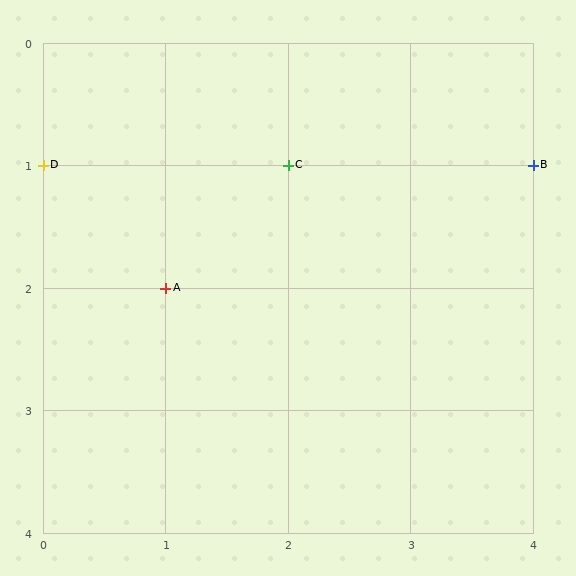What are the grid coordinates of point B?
Point B is at grid coordinates (4, 1).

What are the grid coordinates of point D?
Point D is at grid coordinates (0, 1).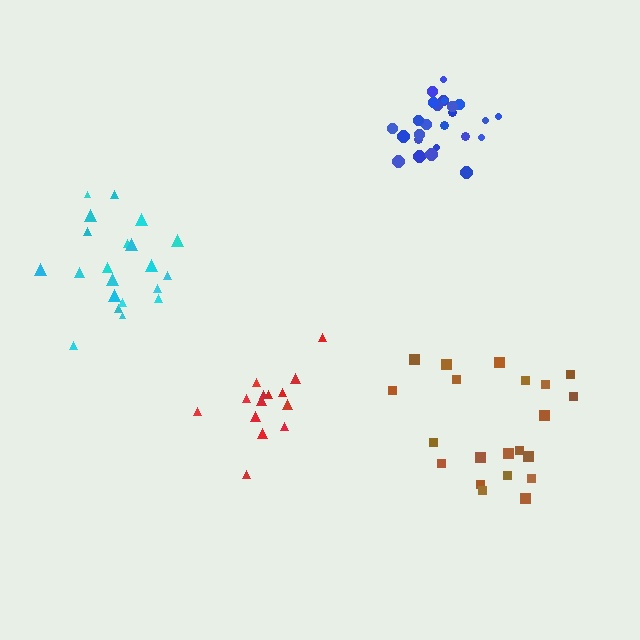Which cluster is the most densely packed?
Blue.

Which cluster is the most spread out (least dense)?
Brown.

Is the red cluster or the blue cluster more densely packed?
Blue.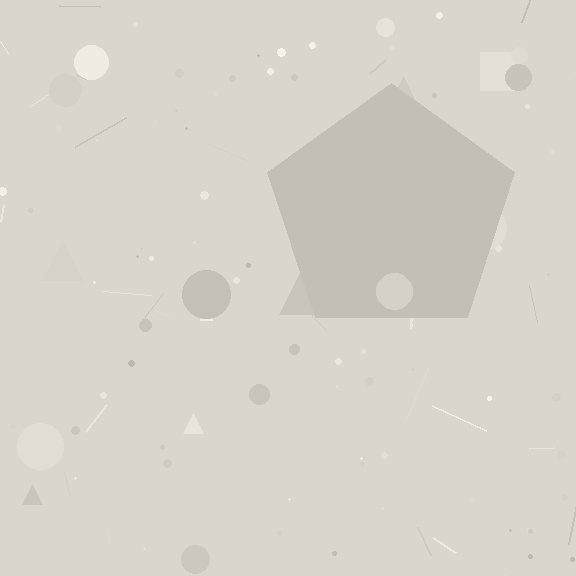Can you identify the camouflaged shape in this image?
The camouflaged shape is a pentagon.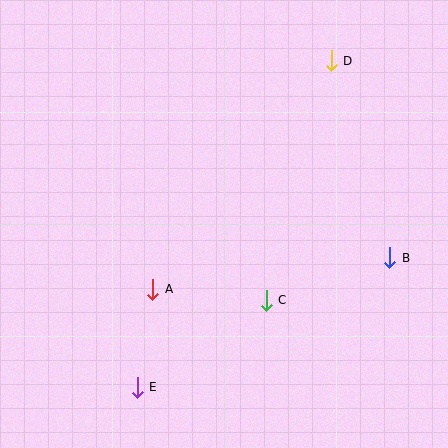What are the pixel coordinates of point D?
Point D is at (331, 61).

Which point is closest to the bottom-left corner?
Point E is closest to the bottom-left corner.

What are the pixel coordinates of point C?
Point C is at (266, 300).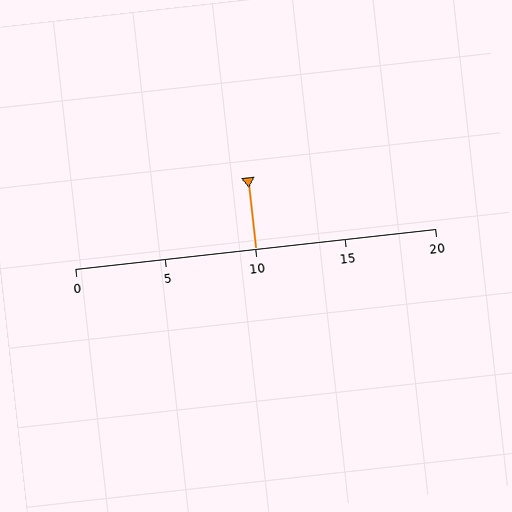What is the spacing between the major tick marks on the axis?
The major ticks are spaced 5 apart.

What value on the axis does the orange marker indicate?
The marker indicates approximately 10.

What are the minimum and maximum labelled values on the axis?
The axis runs from 0 to 20.